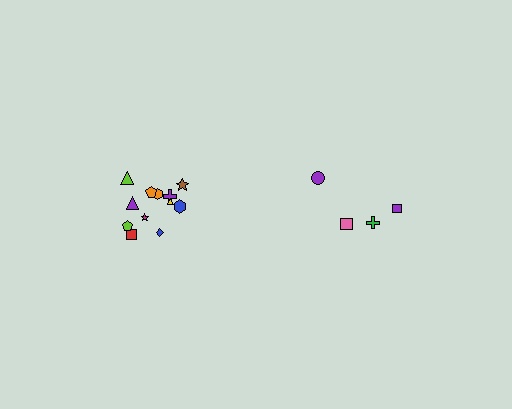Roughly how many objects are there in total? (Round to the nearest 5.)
Roughly 15 objects in total.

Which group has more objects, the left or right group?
The left group.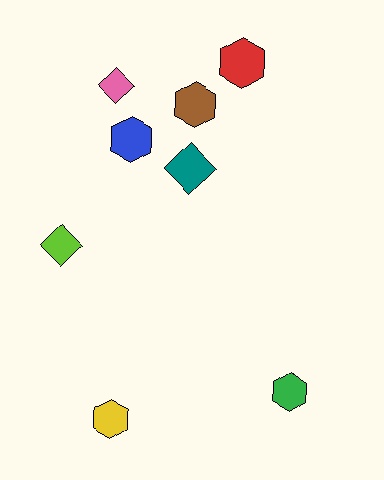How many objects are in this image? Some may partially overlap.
There are 8 objects.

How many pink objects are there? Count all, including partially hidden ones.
There is 1 pink object.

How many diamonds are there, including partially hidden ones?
There are 3 diamonds.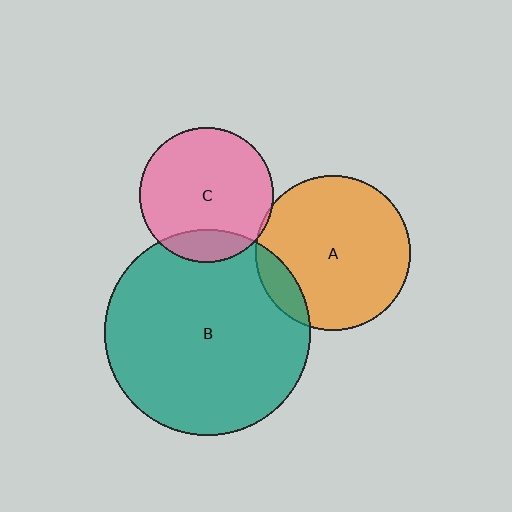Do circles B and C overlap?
Yes.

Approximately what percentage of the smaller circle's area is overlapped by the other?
Approximately 15%.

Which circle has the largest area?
Circle B (teal).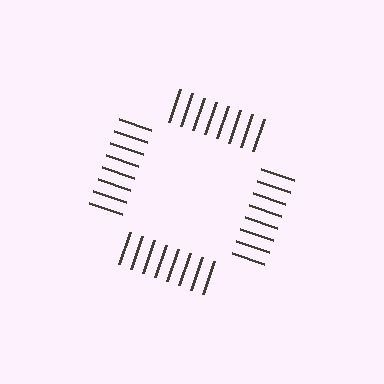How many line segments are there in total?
32 — 8 along each of the 4 edges.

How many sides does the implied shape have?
4 sides — the line-ends trace a square.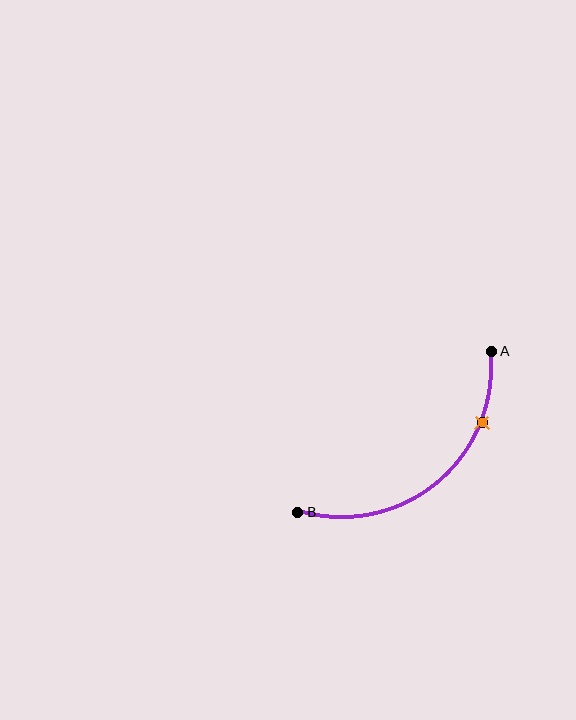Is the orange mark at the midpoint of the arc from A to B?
No. The orange mark lies on the arc but is closer to endpoint A. The arc midpoint would be at the point on the curve equidistant along the arc from both A and B.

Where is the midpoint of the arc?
The arc midpoint is the point on the curve farthest from the straight line joining A and B. It sits below and to the right of that line.